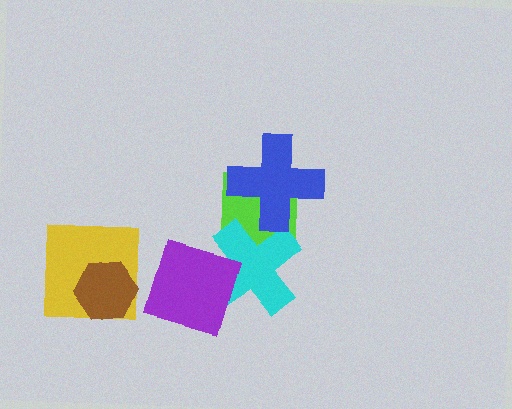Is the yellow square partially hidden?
Yes, it is partially covered by another shape.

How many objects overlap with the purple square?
1 object overlaps with the purple square.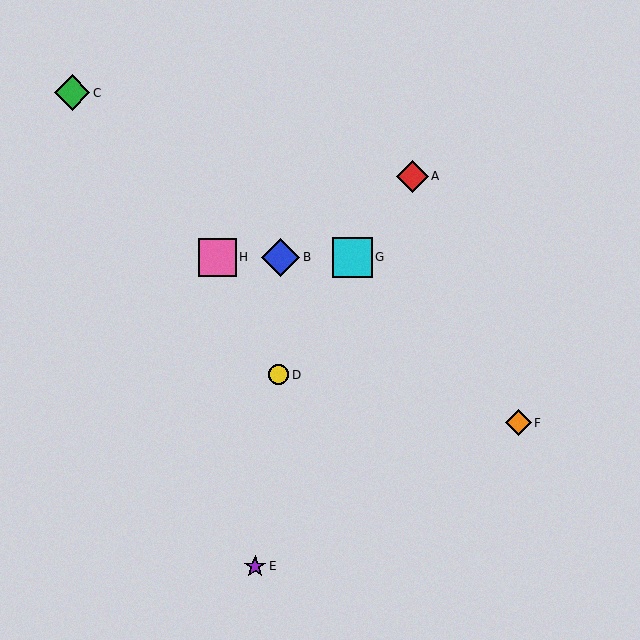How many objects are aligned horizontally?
3 objects (B, G, H) are aligned horizontally.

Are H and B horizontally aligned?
Yes, both are at y≈257.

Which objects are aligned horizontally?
Objects B, G, H are aligned horizontally.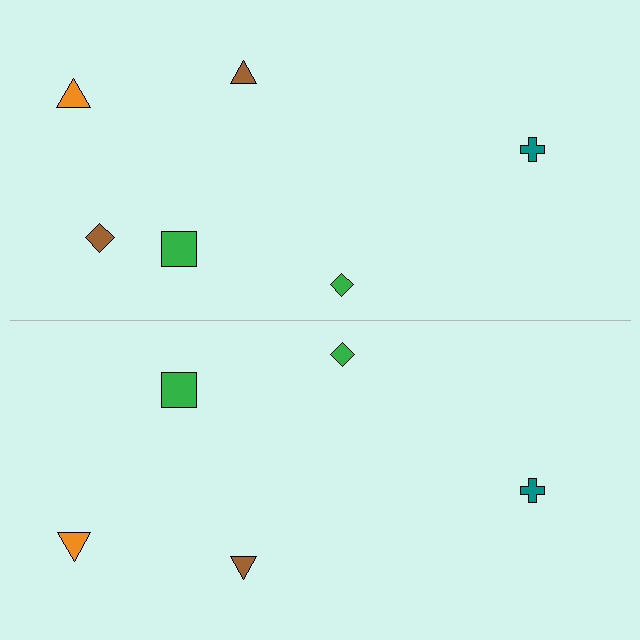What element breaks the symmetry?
A brown diamond is missing from the bottom side.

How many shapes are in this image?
There are 11 shapes in this image.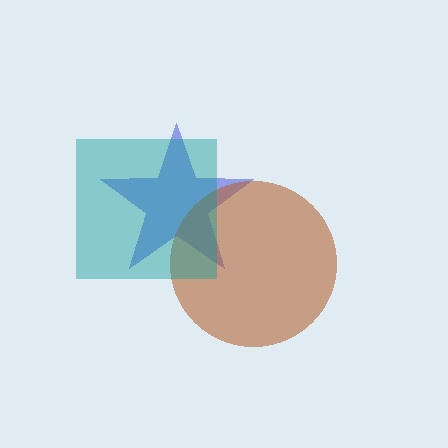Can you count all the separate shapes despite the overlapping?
Yes, there are 3 separate shapes.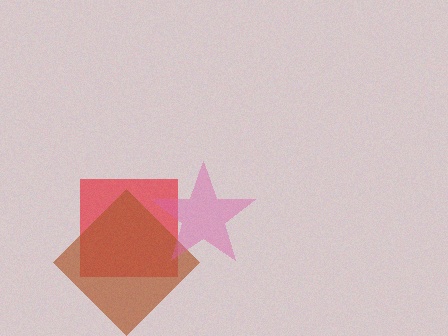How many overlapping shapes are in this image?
There are 3 overlapping shapes in the image.